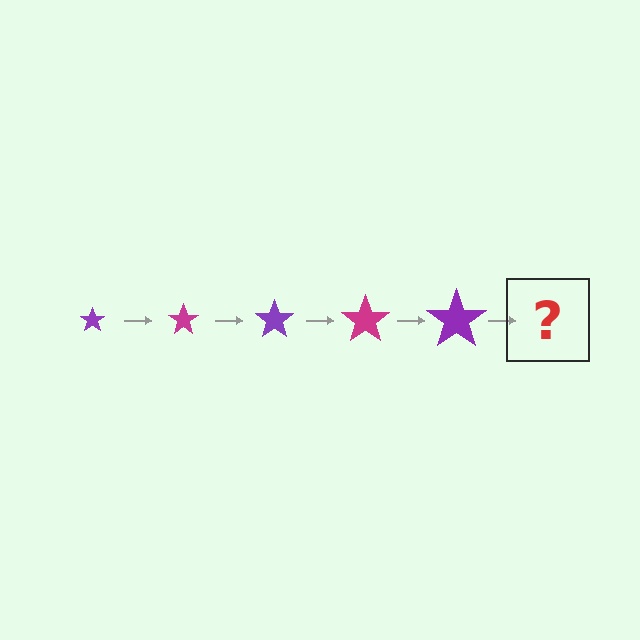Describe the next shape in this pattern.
It should be a magenta star, larger than the previous one.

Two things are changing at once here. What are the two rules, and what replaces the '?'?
The two rules are that the star grows larger each step and the color cycles through purple and magenta. The '?' should be a magenta star, larger than the previous one.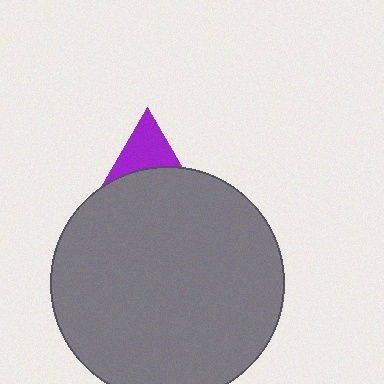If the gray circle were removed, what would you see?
You would see the complete purple triangle.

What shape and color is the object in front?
The object in front is a gray circle.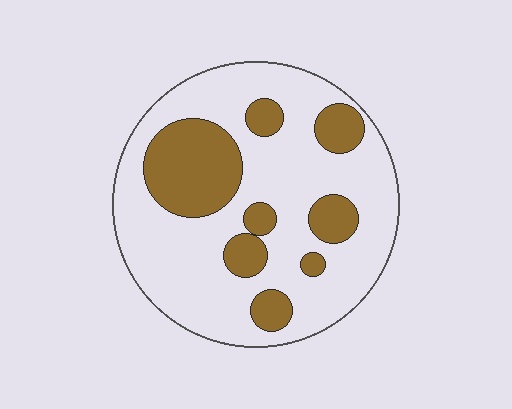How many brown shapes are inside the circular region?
8.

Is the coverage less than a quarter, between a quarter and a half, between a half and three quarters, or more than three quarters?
Between a quarter and a half.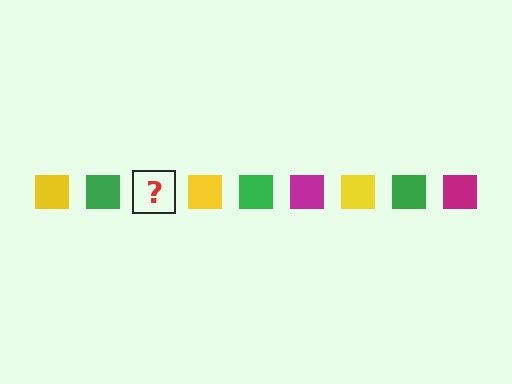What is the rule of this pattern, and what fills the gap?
The rule is that the pattern cycles through yellow, green, magenta squares. The gap should be filled with a magenta square.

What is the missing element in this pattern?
The missing element is a magenta square.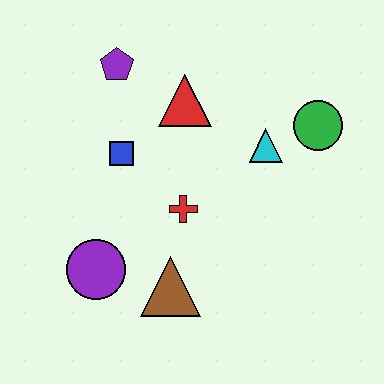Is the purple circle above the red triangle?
No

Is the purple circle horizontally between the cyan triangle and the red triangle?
No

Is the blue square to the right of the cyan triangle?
No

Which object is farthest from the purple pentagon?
The brown triangle is farthest from the purple pentagon.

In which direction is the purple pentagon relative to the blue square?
The purple pentagon is above the blue square.